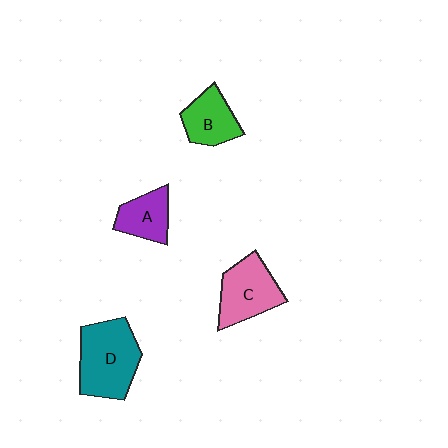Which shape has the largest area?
Shape D (teal).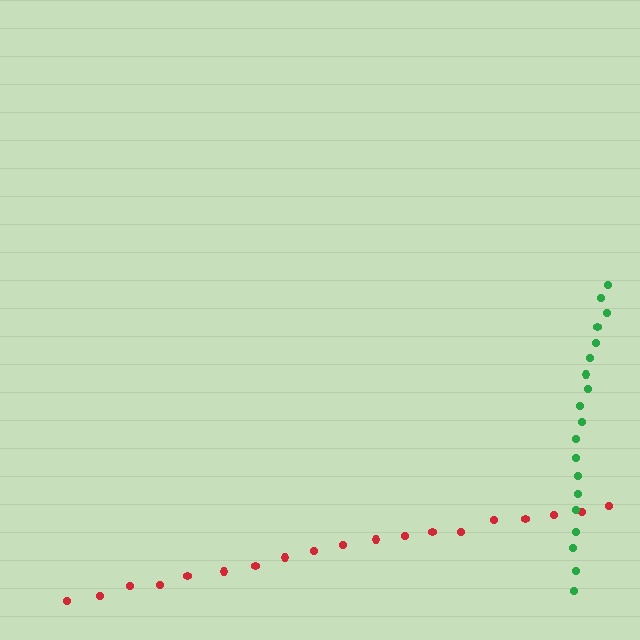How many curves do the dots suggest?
There are 2 distinct paths.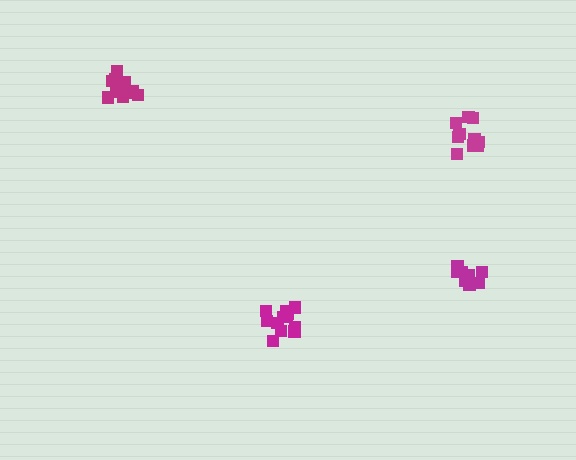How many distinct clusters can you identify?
There are 4 distinct clusters.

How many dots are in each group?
Group 1: 10 dots, Group 2: 12 dots, Group 3: 13 dots, Group 4: 8 dots (43 total).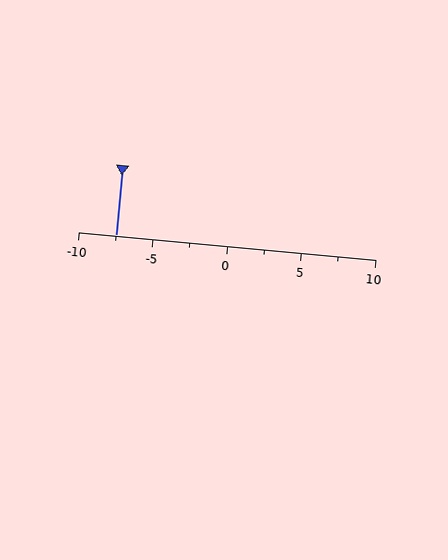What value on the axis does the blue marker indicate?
The marker indicates approximately -7.5.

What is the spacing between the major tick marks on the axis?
The major ticks are spaced 5 apart.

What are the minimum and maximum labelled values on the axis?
The axis runs from -10 to 10.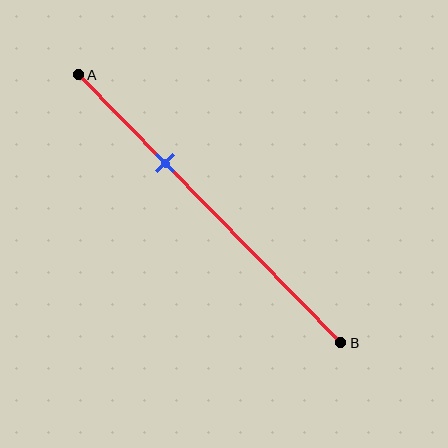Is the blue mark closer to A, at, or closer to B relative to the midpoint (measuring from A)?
The blue mark is closer to point A than the midpoint of segment AB.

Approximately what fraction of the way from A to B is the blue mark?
The blue mark is approximately 35% of the way from A to B.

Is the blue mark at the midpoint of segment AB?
No, the mark is at about 35% from A, not at the 50% midpoint.